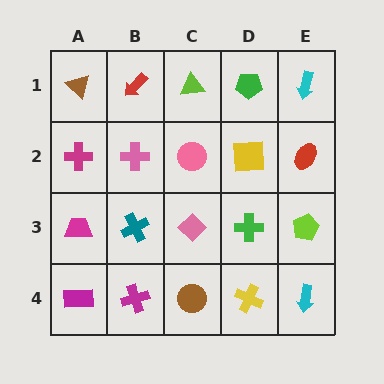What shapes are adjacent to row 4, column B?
A teal cross (row 3, column B), a magenta rectangle (row 4, column A), a brown circle (row 4, column C).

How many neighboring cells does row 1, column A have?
2.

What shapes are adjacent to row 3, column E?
A red ellipse (row 2, column E), a cyan arrow (row 4, column E), a green cross (row 3, column D).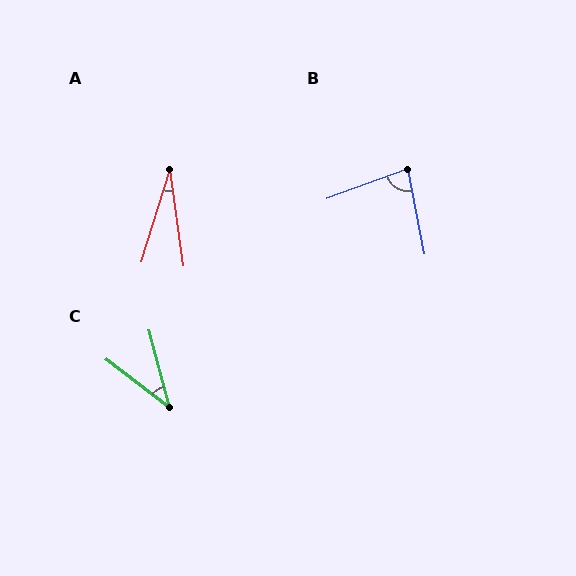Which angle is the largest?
B, at approximately 81 degrees.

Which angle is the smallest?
A, at approximately 25 degrees.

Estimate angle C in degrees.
Approximately 38 degrees.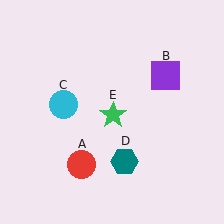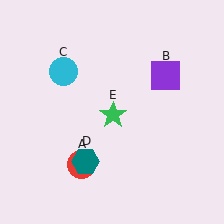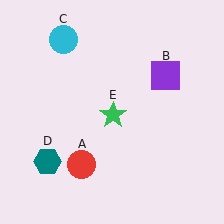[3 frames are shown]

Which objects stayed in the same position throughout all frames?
Red circle (object A) and purple square (object B) and green star (object E) remained stationary.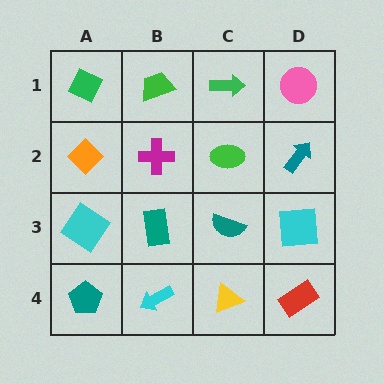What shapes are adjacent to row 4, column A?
A cyan diamond (row 3, column A), a cyan arrow (row 4, column B).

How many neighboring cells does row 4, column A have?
2.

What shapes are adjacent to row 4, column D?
A cyan square (row 3, column D), a yellow triangle (row 4, column C).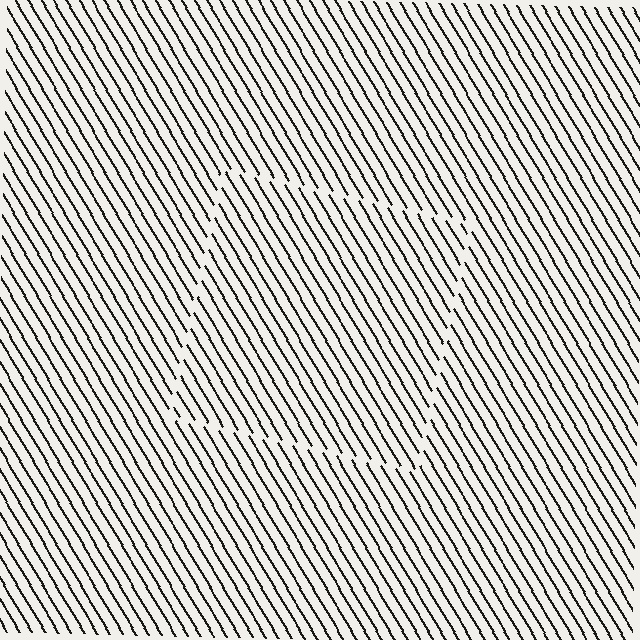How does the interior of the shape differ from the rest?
The interior of the shape contains the same grating, shifted by half a period — the contour is defined by the phase discontinuity where line-ends from the inner and outer gratings abut.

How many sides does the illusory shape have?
4 sides — the line-ends trace a square.